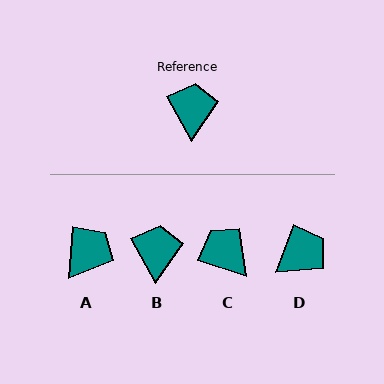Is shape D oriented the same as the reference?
No, it is off by about 50 degrees.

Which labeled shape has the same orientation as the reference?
B.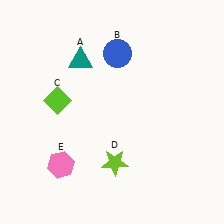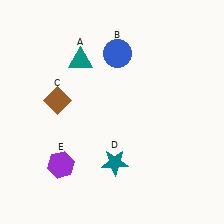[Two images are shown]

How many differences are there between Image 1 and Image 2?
There are 3 differences between the two images.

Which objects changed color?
C changed from lime to brown. D changed from lime to teal. E changed from pink to purple.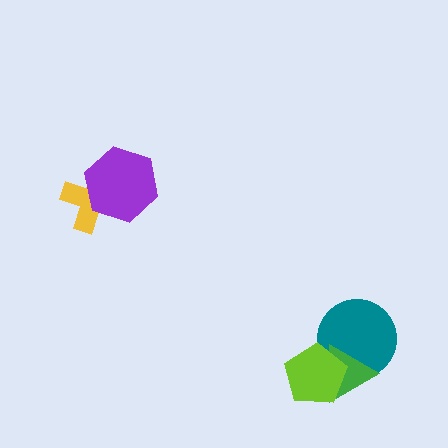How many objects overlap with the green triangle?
2 objects overlap with the green triangle.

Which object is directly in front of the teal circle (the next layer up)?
The green triangle is directly in front of the teal circle.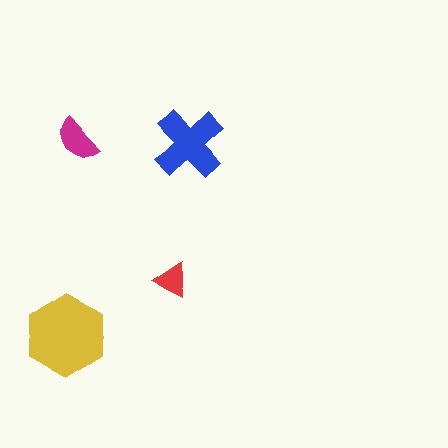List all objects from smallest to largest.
The red triangle, the magenta semicircle, the blue cross, the yellow hexagon.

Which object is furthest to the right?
The blue cross is rightmost.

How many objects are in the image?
There are 4 objects in the image.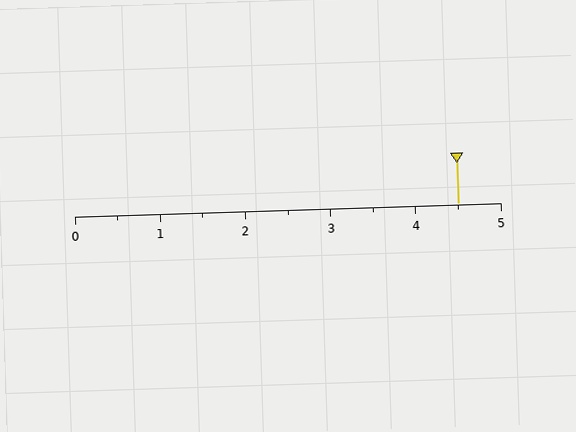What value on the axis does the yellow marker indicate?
The marker indicates approximately 4.5.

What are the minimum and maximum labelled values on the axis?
The axis runs from 0 to 5.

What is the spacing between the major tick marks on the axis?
The major ticks are spaced 1 apart.